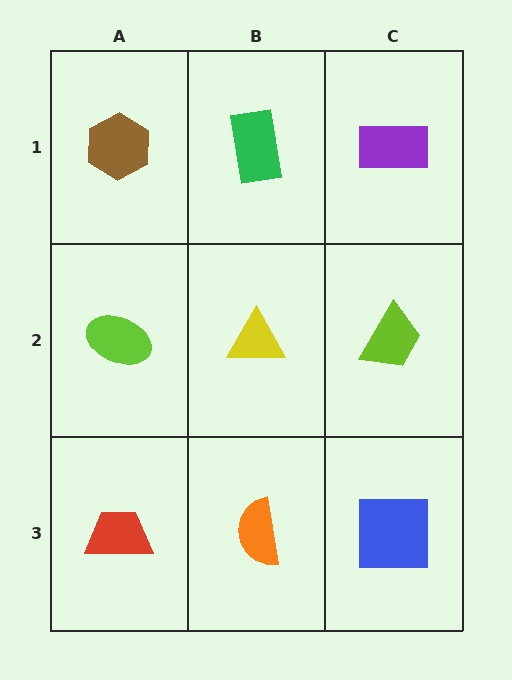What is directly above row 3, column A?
A lime ellipse.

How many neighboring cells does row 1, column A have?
2.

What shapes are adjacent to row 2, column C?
A purple rectangle (row 1, column C), a blue square (row 3, column C), a yellow triangle (row 2, column B).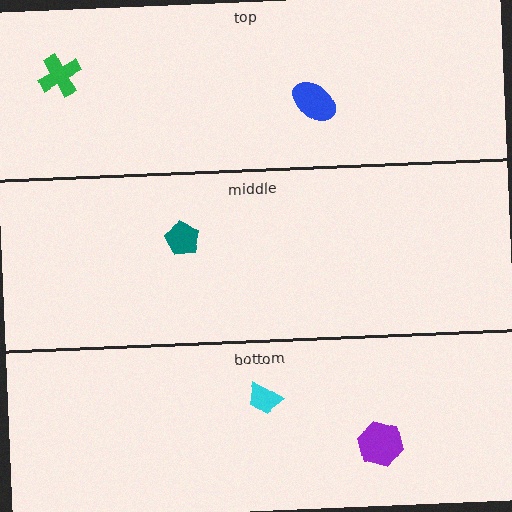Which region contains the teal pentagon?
The middle region.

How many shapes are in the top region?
2.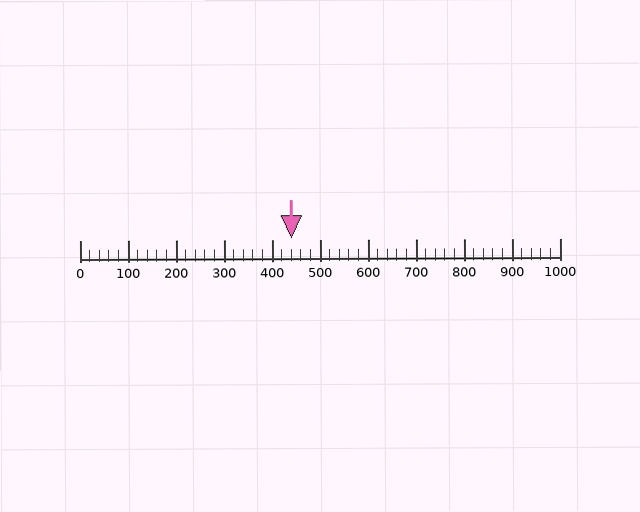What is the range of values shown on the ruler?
The ruler shows values from 0 to 1000.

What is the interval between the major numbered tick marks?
The major tick marks are spaced 100 units apart.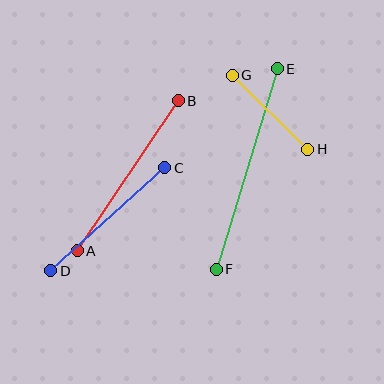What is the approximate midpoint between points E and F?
The midpoint is at approximately (247, 169) pixels.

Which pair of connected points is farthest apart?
Points E and F are farthest apart.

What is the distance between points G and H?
The distance is approximately 106 pixels.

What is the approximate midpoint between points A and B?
The midpoint is at approximately (128, 176) pixels.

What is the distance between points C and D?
The distance is approximately 154 pixels.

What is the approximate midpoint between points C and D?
The midpoint is at approximately (108, 219) pixels.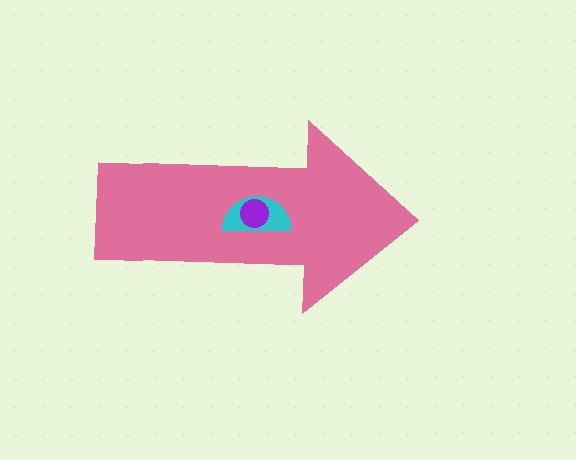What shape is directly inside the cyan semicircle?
The purple circle.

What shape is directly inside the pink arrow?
The cyan semicircle.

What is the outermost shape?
The pink arrow.